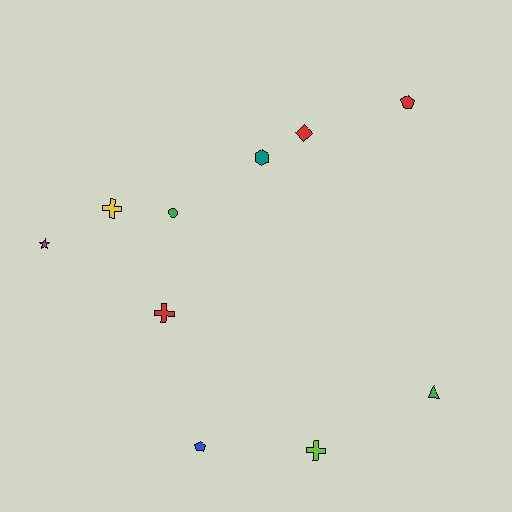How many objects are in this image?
There are 10 objects.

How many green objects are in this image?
There are 2 green objects.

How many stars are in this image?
There is 1 star.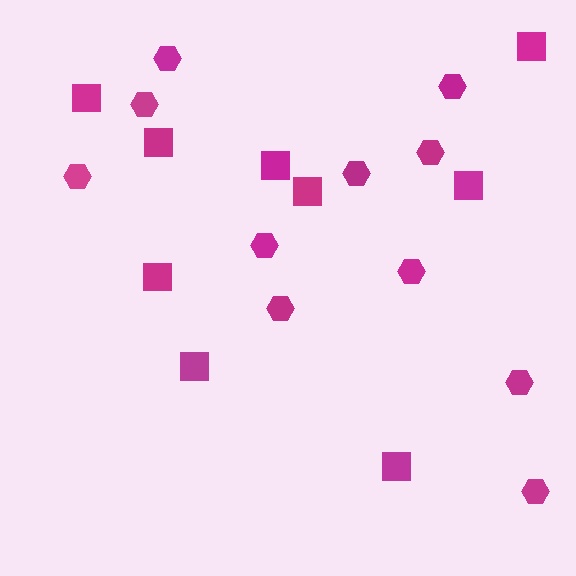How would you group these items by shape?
There are 2 groups: one group of squares (9) and one group of hexagons (11).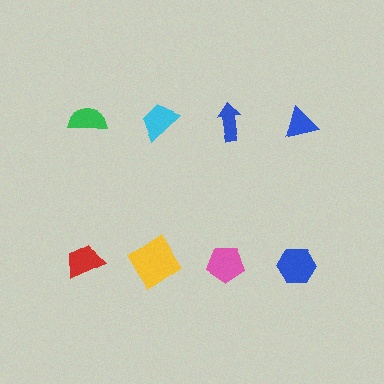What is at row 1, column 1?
A green semicircle.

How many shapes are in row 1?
4 shapes.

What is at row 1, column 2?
A cyan trapezoid.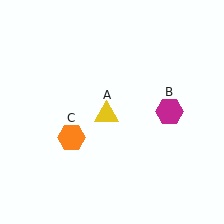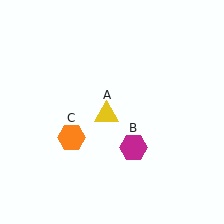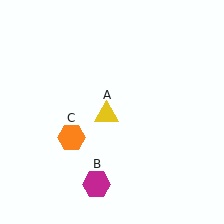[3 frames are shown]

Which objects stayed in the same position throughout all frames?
Yellow triangle (object A) and orange hexagon (object C) remained stationary.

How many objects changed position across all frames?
1 object changed position: magenta hexagon (object B).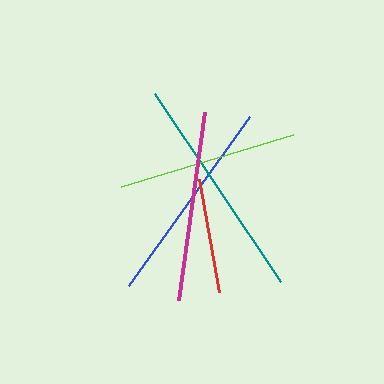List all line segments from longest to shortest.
From longest to shortest: teal, blue, magenta, lime, red.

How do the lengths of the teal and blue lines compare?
The teal and blue lines are approximately the same length.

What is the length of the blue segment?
The blue segment is approximately 208 pixels long.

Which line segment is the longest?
The teal line is the longest at approximately 227 pixels.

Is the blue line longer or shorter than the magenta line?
The blue line is longer than the magenta line.